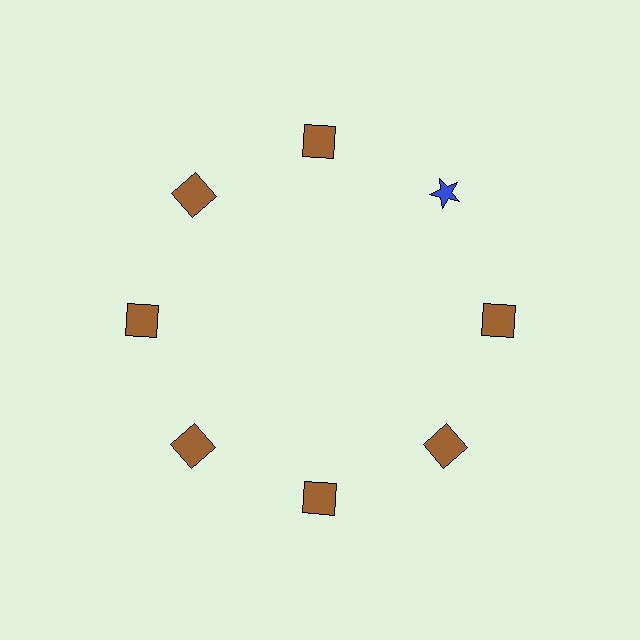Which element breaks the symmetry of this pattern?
The blue star at roughly the 2 o'clock position breaks the symmetry. All other shapes are brown squares.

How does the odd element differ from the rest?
It differs in both color (blue instead of brown) and shape (star instead of square).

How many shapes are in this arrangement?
There are 8 shapes arranged in a ring pattern.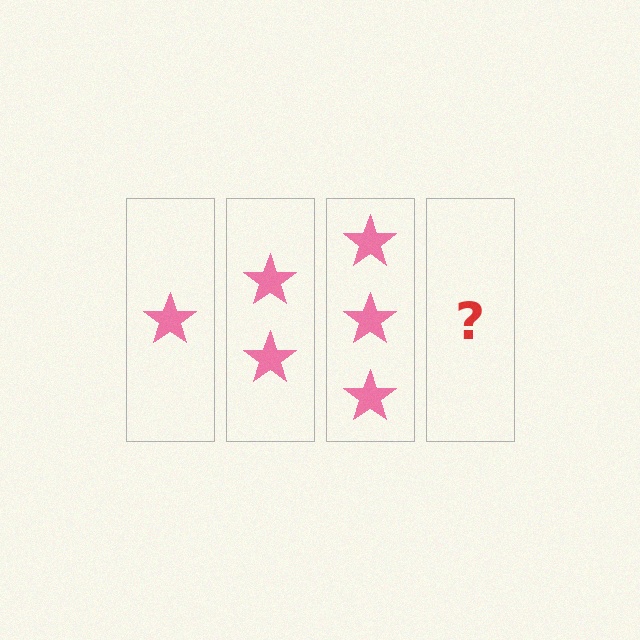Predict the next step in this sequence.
The next step is 4 stars.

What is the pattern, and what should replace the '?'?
The pattern is that each step adds one more star. The '?' should be 4 stars.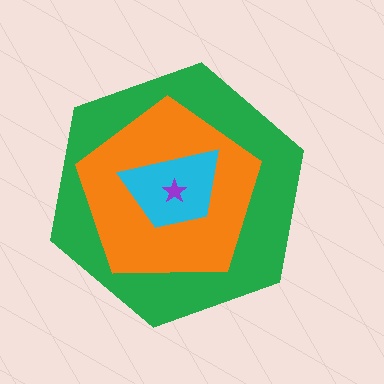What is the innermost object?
The purple star.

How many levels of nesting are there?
4.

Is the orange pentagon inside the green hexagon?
Yes.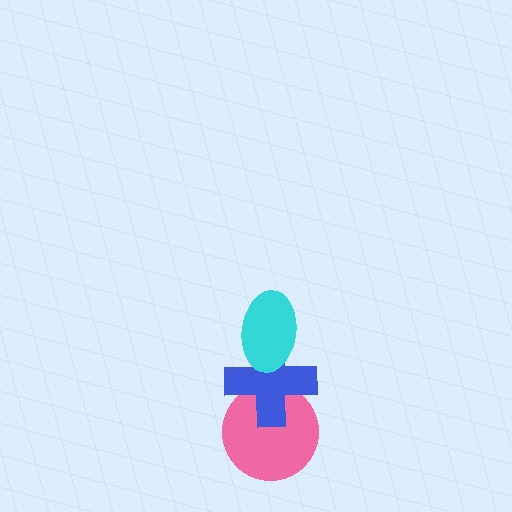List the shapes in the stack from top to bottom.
From top to bottom: the cyan ellipse, the blue cross, the pink circle.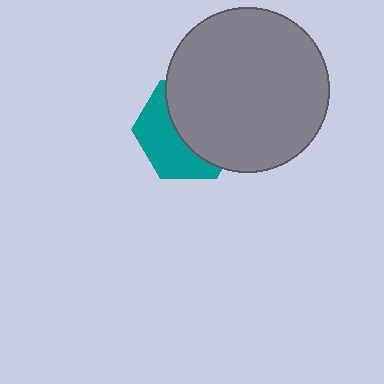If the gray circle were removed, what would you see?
You would see the complete teal hexagon.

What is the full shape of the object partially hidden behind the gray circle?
The partially hidden object is a teal hexagon.